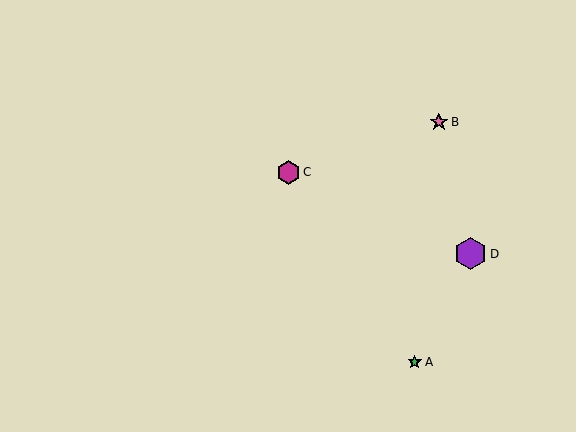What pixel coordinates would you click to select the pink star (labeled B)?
Click at (439, 122) to select the pink star B.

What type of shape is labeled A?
Shape A is a green star.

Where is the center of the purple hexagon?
The center of the purple hexagon is at (471, 254).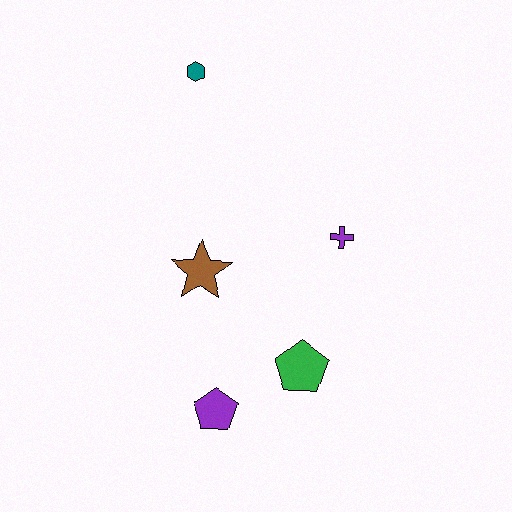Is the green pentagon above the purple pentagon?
Yes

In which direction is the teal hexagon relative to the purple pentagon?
The teal hexagon is above the purple pentagon.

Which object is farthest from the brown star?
The teal hexagon is farthest from the brown star.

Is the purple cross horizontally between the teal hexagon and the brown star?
No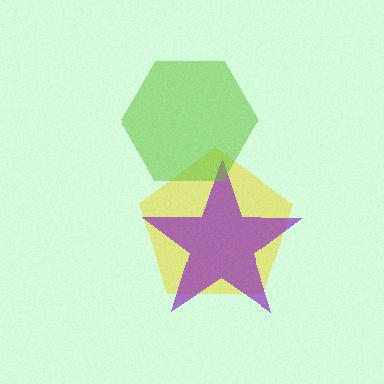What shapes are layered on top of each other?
The layered shapes are: a yellow pentagon, a purple star, a lime hexagon.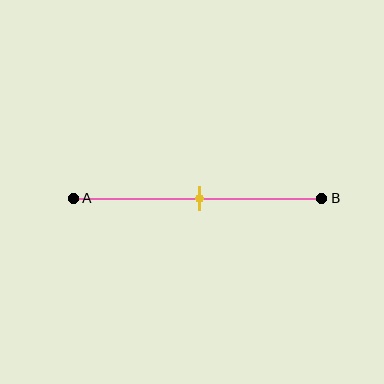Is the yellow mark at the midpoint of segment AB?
Yes, the mark is approximately at the midpoint.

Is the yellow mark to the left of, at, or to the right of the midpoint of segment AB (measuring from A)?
The yellow mark is approximately at the midpoint of segment AB.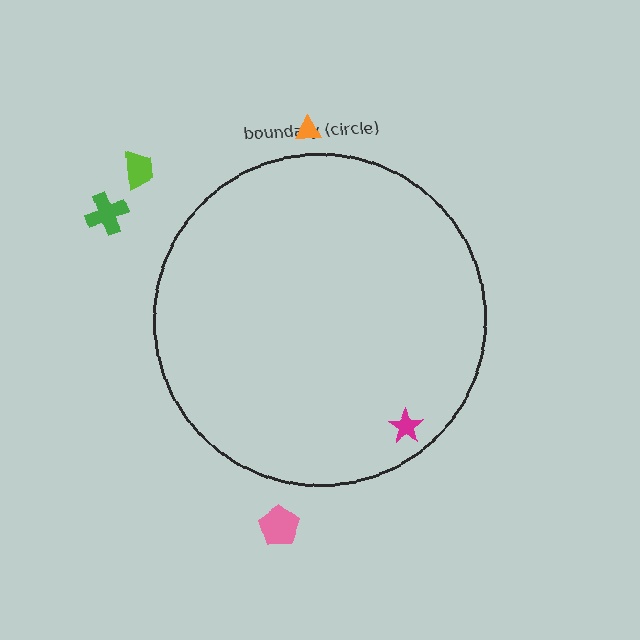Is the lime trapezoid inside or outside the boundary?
Outside.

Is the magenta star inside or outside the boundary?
Inside.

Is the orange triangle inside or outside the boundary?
Outside.